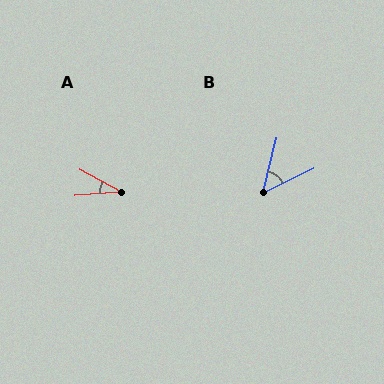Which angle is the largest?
B, at approximately 50 degrees.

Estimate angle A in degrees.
Approximately 33 degrees.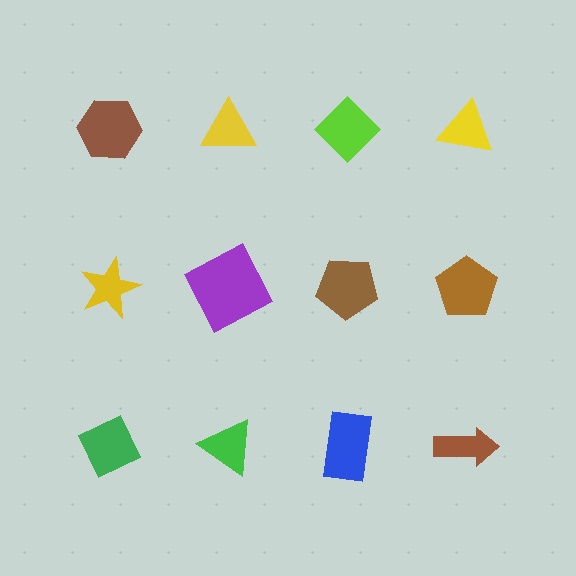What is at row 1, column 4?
A yellow triangle.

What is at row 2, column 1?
A yellow star.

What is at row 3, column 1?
A green diamond.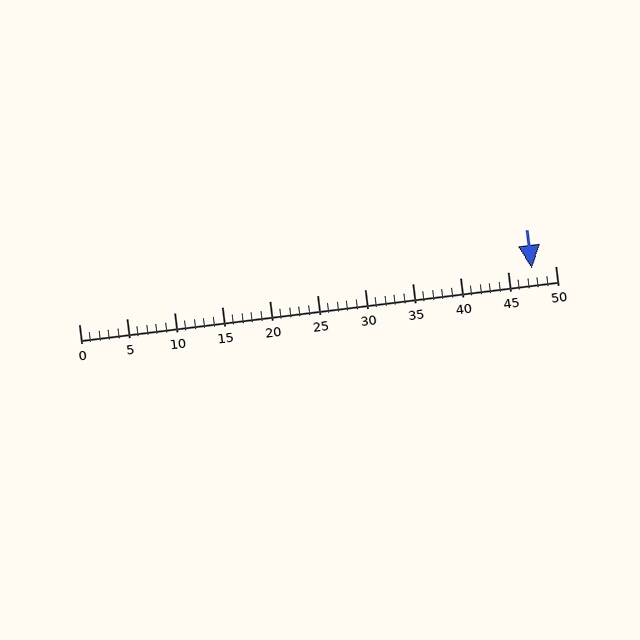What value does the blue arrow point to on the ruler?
The blue arrow points to approximately 48.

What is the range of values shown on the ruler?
The ruler shows values from 0 to 50.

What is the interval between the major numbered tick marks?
The major tick marks are spaced 5 units apart.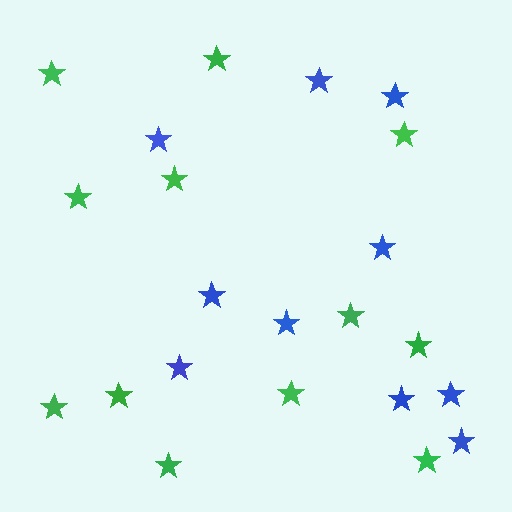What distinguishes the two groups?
There are 2 groups: one group of blue stars (10) and one group of green stars (12).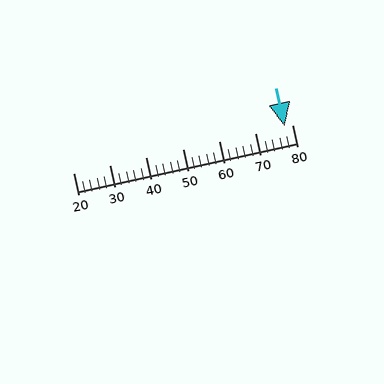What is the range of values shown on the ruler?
The ruler shows values from 20 to 80.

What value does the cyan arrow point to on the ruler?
The cyan arrow points to approximately 78.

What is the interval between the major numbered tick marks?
The major tick marks are spaced 10 units apart.